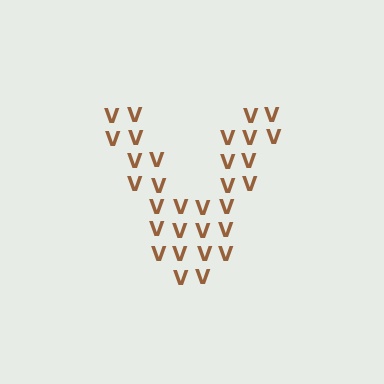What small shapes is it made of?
It is made of small letter V's.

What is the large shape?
The large shape is the letter V.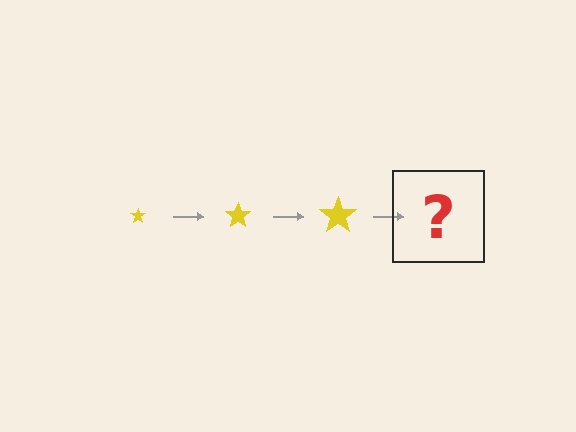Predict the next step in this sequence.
The next step is a yellow star, larger than the previous one.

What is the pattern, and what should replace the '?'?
The pattern is that the star gets progressively larger each step. The '?' should be a yellow star, larger than the previous one.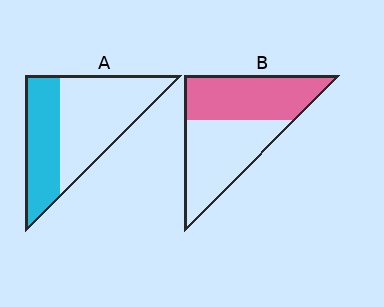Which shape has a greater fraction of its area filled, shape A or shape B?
Shape B.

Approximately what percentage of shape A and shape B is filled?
A is approximately 40% and B is approximately 50%.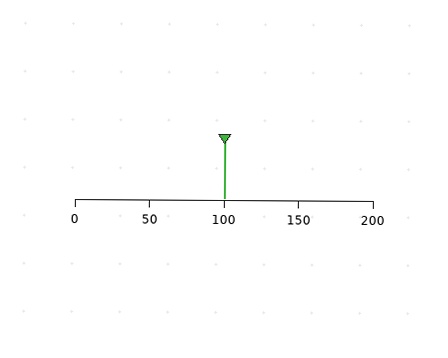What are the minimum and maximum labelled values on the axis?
The axis runs from 0 to 200.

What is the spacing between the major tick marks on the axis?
The major ticks are spaced 50 apart.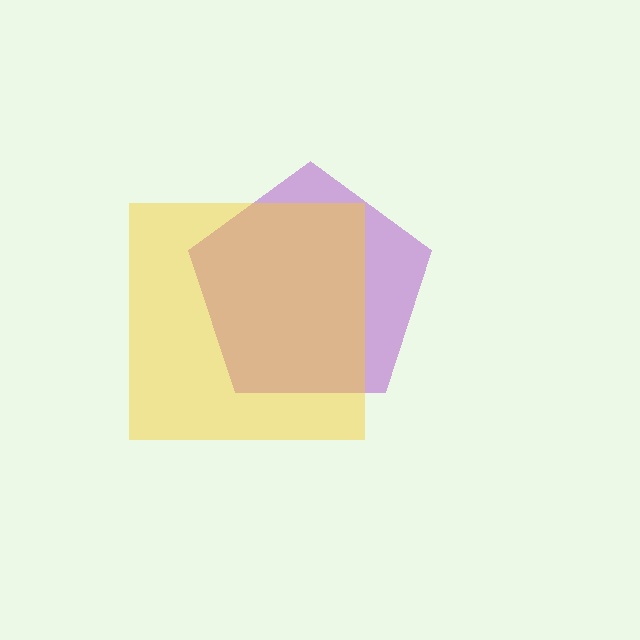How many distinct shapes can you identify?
There are 2 distinct shapes: a purple pentagon, a yellow square.